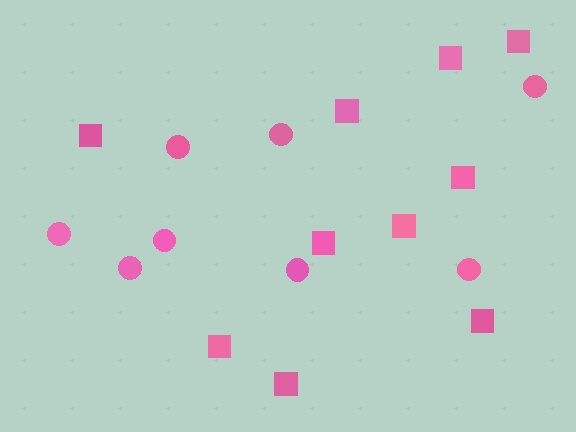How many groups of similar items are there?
There are 2 groups: one group of circles (8) and one group of squares (10).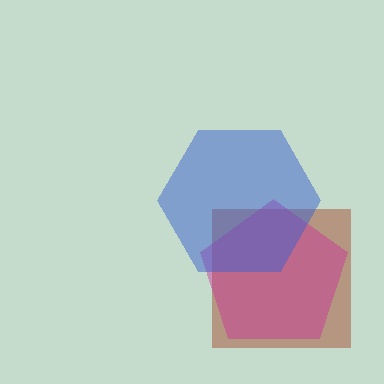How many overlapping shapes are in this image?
There are 3 overlapping shapes in the image.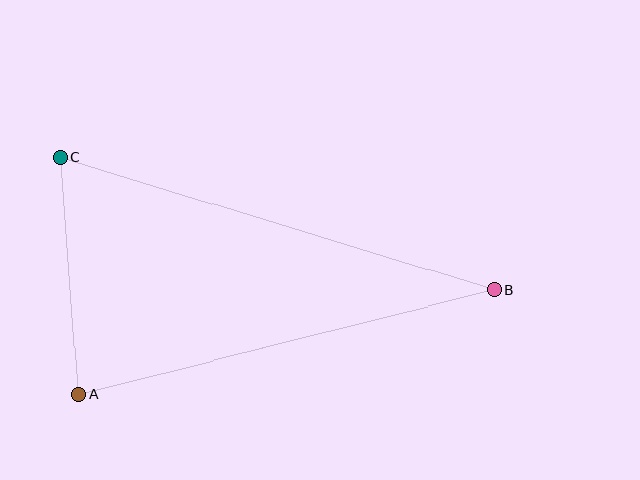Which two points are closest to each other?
Points A and C are closest to each other.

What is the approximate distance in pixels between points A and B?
The distance between A and B is approximately 429 pixels.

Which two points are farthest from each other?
Points B and C are farthest from each other.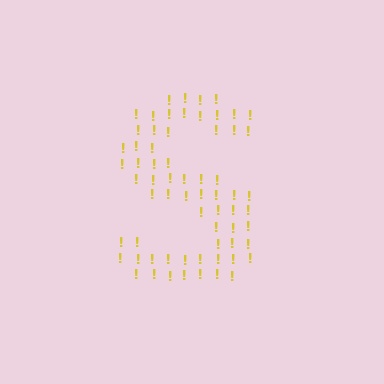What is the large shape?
The large shape is the letter S.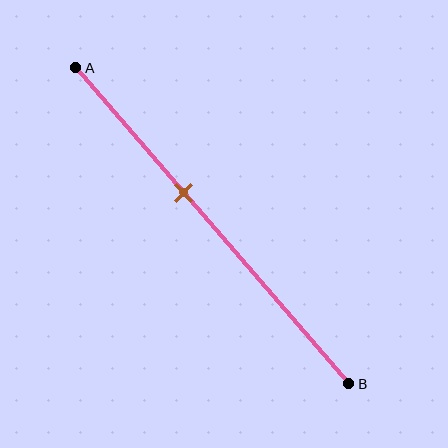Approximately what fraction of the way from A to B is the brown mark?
The brown mark is approximately 40% of the way from A to B.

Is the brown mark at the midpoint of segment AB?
No, the mark is at about 40% from A, not at the 50% midpoint.